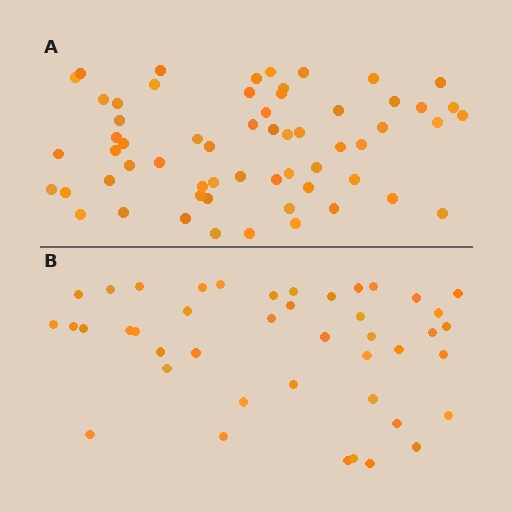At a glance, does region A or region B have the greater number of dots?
Region A (the top region) has more dots.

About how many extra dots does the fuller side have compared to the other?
Region A has approximately 15 more dots than region B.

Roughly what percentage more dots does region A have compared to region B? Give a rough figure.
About 40% more.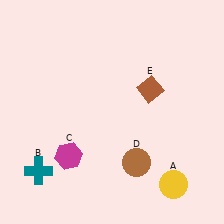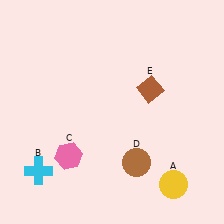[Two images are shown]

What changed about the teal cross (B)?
In Image 1, B is teal. In Image 2, it changed to cyan.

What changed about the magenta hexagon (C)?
In Image 1, C is magenta. In Image 2, it changed to pink.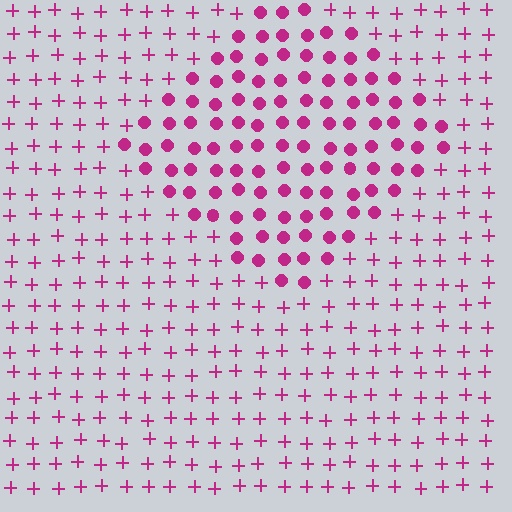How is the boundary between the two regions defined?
The boundary is defined by a change in element shape: circles inside vs. plus signs outside. All elements share the same color and spacing.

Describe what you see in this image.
The image is filled with small magenta elements arranged in a uniform grid. A diamond-shaped region contains circles, while the surrounding area contains plus signs. The boundary is defined purely by the change in element shape.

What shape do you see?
I see a diamond.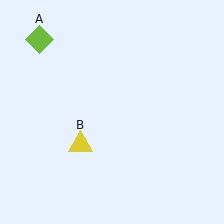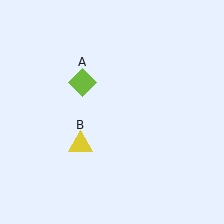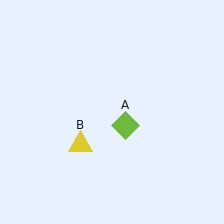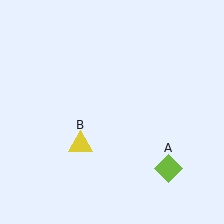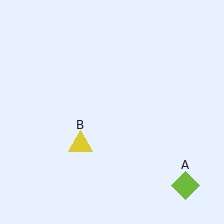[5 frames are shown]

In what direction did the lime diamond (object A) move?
The lime diamond (object A) moved down and to the right.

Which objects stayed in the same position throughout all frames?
Yellow triangle (object B) remained stationary.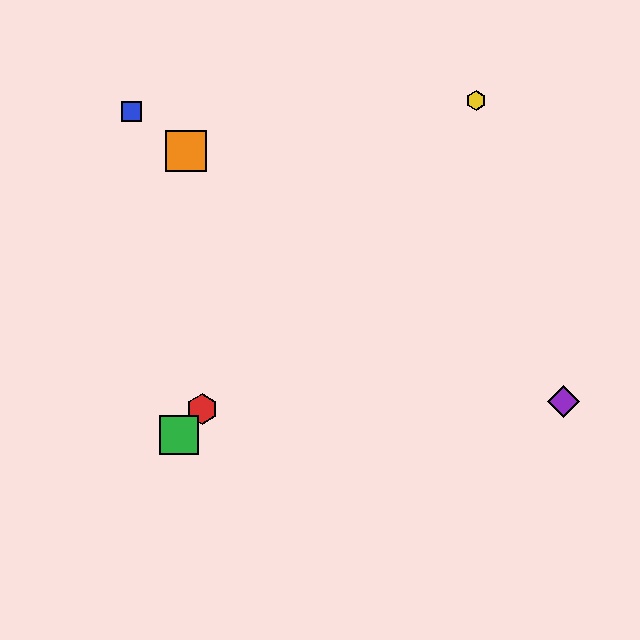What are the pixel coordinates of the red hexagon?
The red hexagon is at (202, 409).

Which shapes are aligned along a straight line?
The red hexagon, the green square, the yellow hexagon are aligned along a straight line.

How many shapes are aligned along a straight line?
3 shapes (the red hexagon, the green square, the yellow hexagon) are aligned along a straight line.